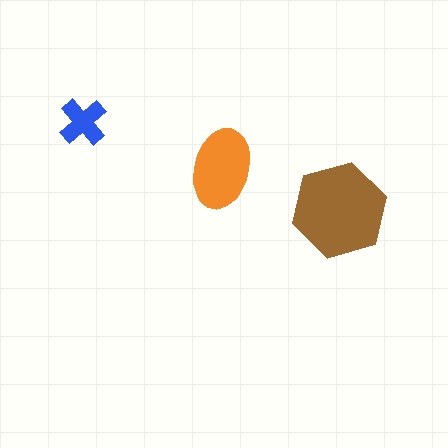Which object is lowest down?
The brown hexagon is bottommost.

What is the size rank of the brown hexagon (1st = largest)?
1st.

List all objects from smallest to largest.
The blue cross, the orange ellipse, the brown hexagon.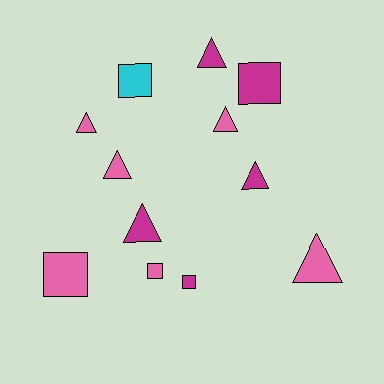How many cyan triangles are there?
There are no cyan triangles.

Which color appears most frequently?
Pink, with 6 objects.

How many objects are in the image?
There are 12 objects.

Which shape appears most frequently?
Triangle, with 7 objects.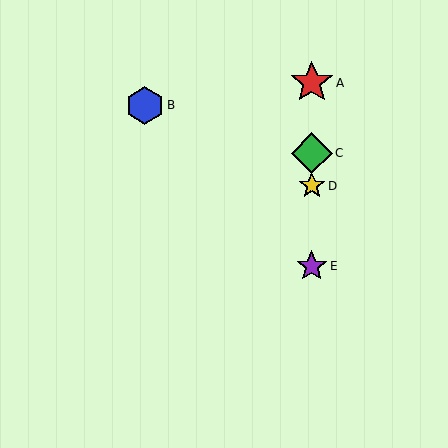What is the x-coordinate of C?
Object C is at x≈312.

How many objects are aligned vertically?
4 objects (A, C, D, E) are aligned vertically.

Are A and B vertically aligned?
No, A is at x≈312 and B is at x≈145.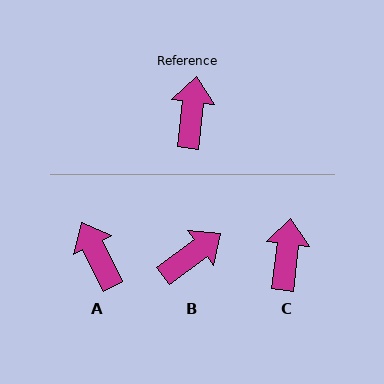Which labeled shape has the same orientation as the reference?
C.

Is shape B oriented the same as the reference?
No, it is off by about 47 degrees.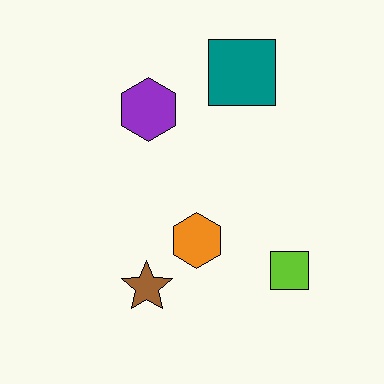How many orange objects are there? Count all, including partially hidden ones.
There is 1 orange object.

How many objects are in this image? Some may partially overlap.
There are 5 objects.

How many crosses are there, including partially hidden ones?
There are no crosses.